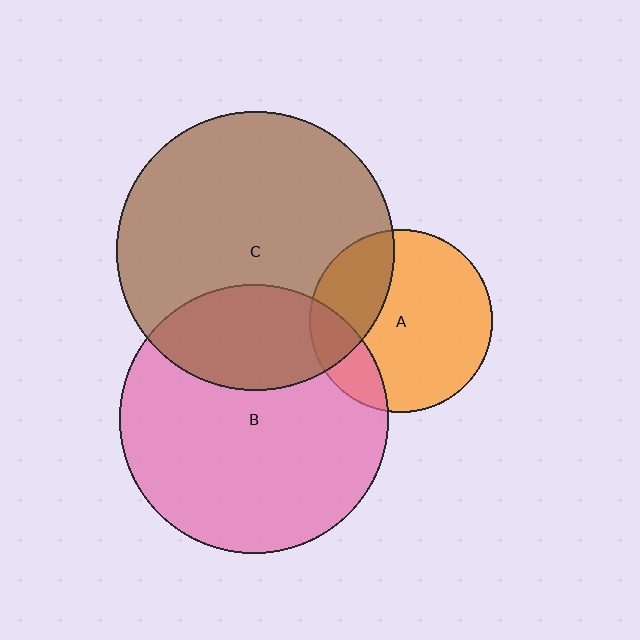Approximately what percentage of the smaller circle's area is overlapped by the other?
Approximately 30%.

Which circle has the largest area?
Circle C (brown).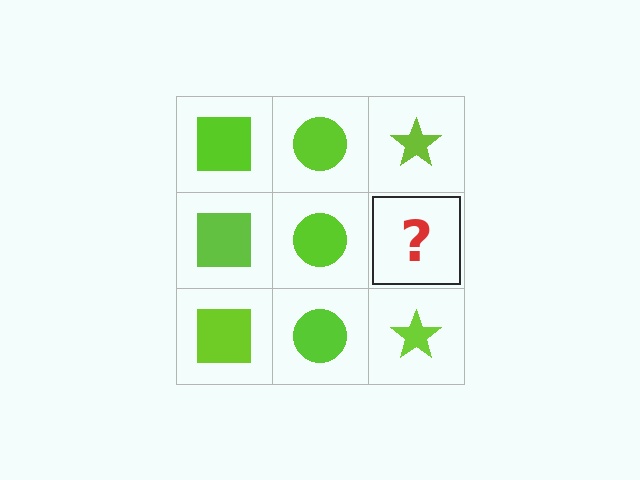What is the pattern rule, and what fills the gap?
The rule is that each column has a consistent shape. The gap should be filled with a lime star.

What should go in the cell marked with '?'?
The missing cell should contain a lime star.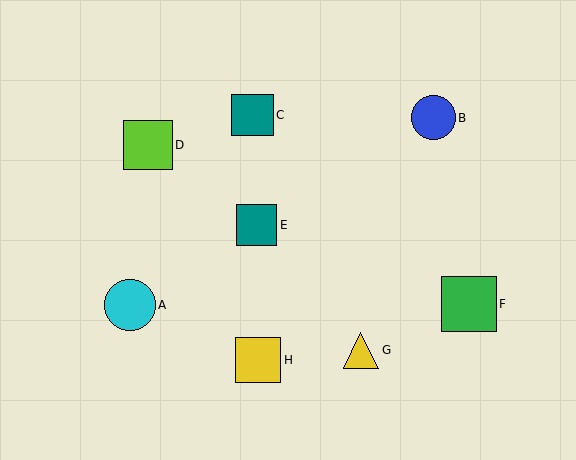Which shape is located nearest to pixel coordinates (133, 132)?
The lime square (labeled D) at (148, 145) is nearest to that location.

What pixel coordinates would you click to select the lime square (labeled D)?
Click at (148, 145) to select the lime square D.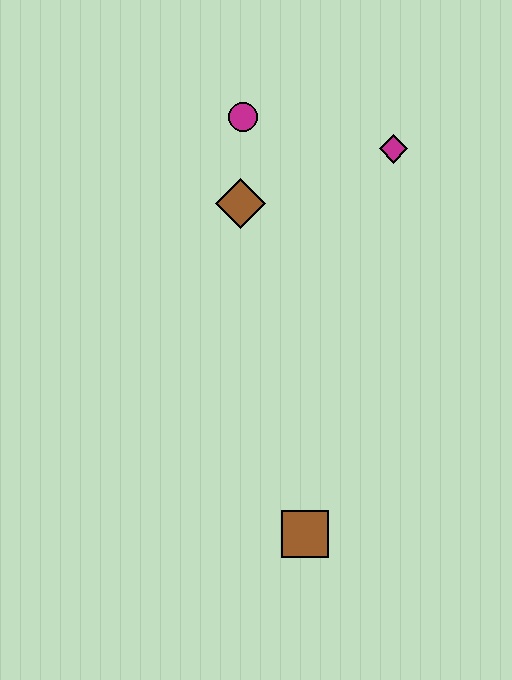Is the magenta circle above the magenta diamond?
Yes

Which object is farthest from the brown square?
The magenta circle is farthest from the brown square.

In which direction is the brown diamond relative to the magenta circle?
The brown diamond is below the magenta circle.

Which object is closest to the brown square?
The brown diamond is closest to the brown square.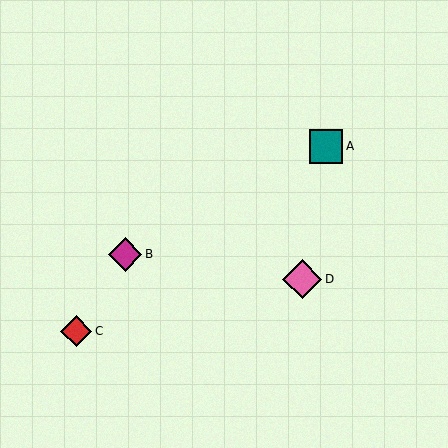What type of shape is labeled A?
Shape A is a teal square.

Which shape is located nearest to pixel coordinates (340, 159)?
The teal square (labeled A) at (326, 146) is nearest to that location.